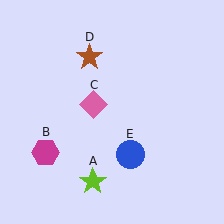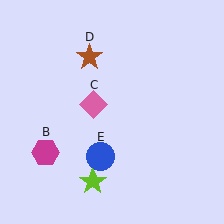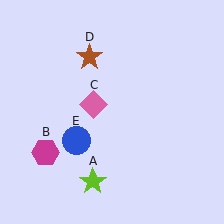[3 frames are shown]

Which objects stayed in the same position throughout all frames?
Lime star (object A) and magenta hexagon (object B) and pink diamond (object C) and brown star (object D) remained stationary.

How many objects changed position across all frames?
1 object changed position: blue circle (object E).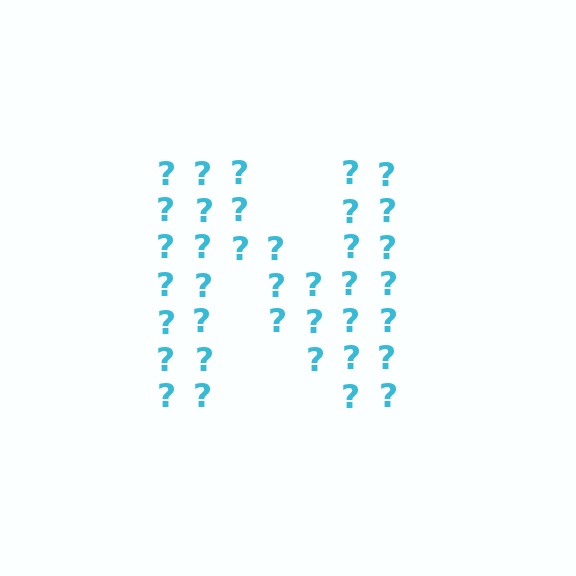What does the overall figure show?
The overall figure shows the letter N.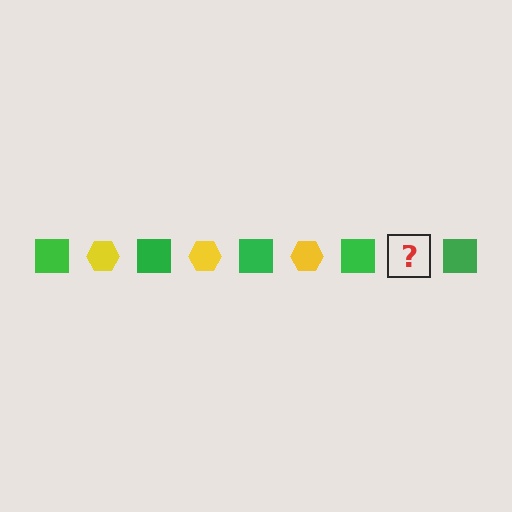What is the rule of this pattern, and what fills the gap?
The rule is that the pattern alternates between green square and yellow hexagon. The gap should be filled with a yellow hexagon.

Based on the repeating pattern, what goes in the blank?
The blank should be a yellow hexagon.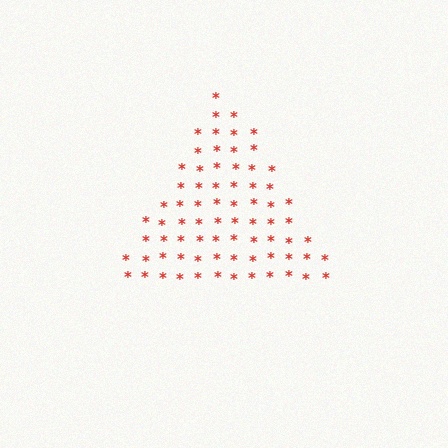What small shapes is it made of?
It is made of small asterisks.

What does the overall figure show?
The overall figure shows a triangle.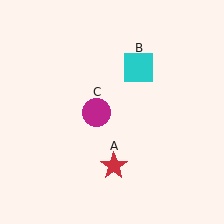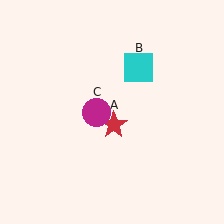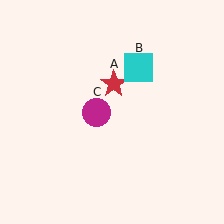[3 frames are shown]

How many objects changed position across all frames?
1 object changed position: red star (object A).